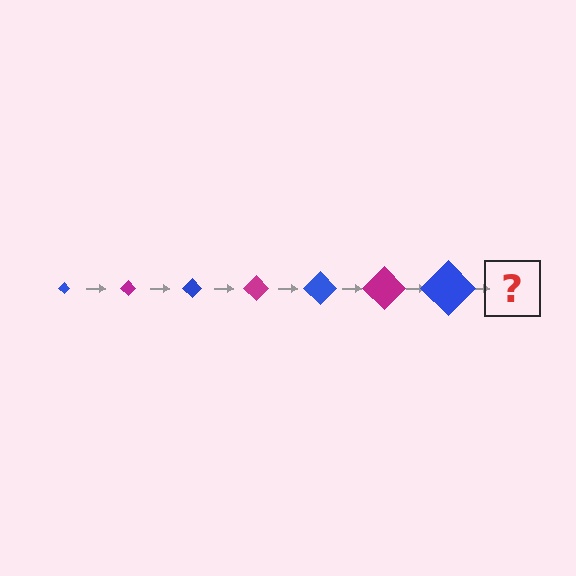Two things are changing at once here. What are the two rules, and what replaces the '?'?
The two rules are that the diamond grows larger each step and the color cycles through blue and magenta. The '?' should be a magenta diamond, larger than the previous one.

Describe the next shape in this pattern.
It should be a magenta diamond, larger than the previous one.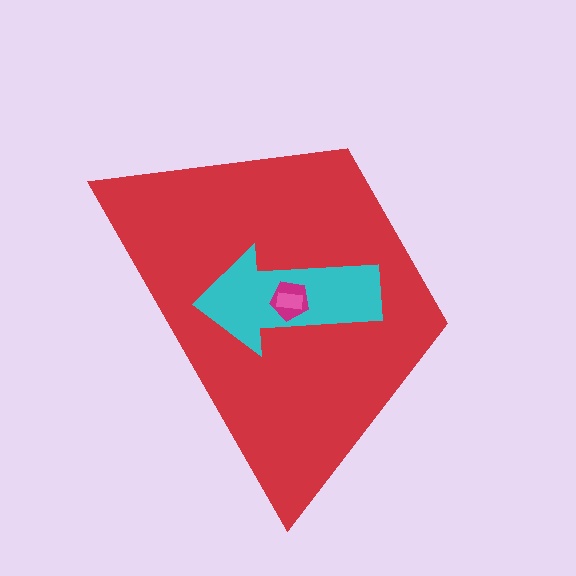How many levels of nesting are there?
4.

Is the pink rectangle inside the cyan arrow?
Yes.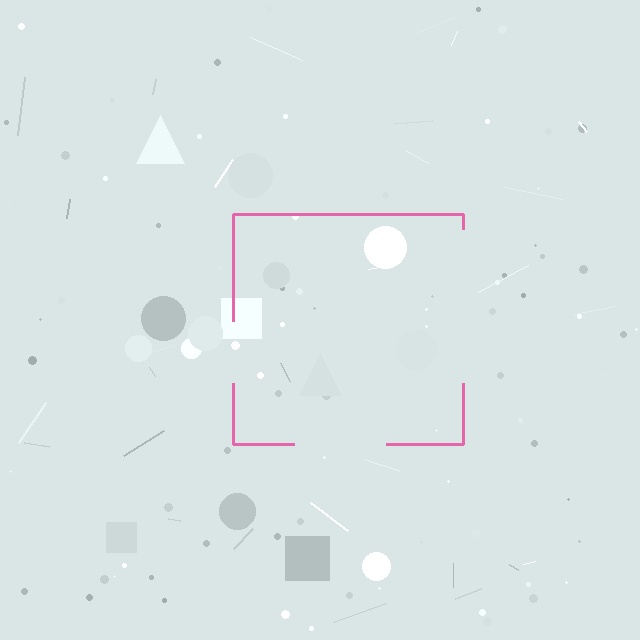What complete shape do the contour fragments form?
The contour fragments form a square.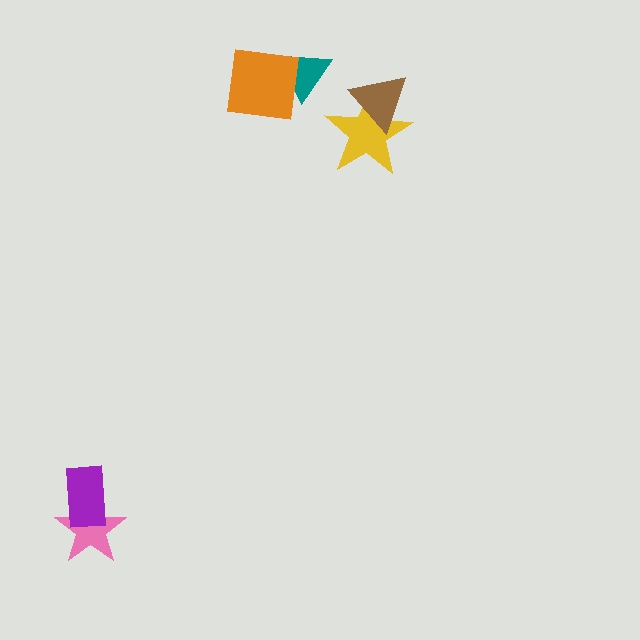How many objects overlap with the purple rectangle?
1 object overlaps with the purple rectangle.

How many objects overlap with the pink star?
1 object overlaps with the pink star.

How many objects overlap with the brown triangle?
1 object overlaps with the brown triangle.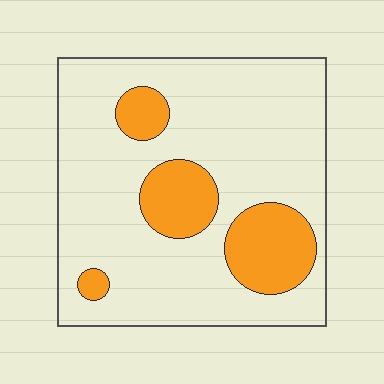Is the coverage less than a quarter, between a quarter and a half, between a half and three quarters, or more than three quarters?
Less than a quarter.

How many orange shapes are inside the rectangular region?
4.